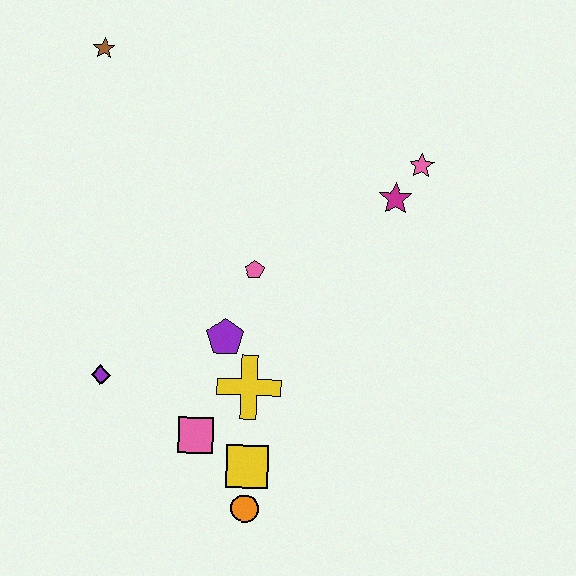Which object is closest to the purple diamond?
The pink square is closest to the purple diamond.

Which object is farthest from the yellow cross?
The brown star is farthest from the yellow cross.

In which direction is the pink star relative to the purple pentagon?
The pink star is to the right of the purple pentagon.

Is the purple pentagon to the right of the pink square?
Yes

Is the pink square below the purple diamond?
Yes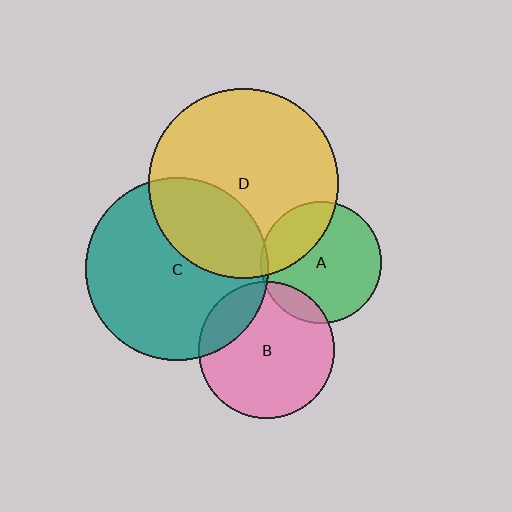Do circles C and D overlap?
Yes.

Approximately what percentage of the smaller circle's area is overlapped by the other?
Approximately 30%.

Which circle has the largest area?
Circle D (yellow).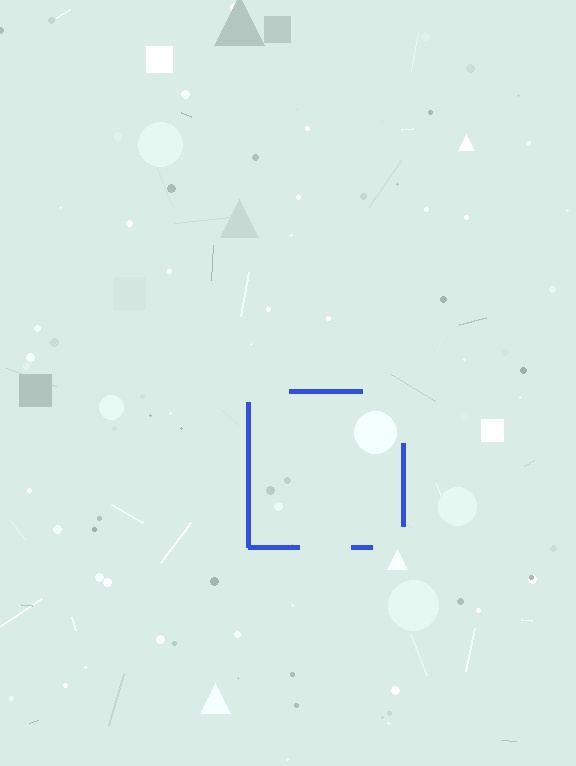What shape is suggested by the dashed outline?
The dashed outline suggests a square.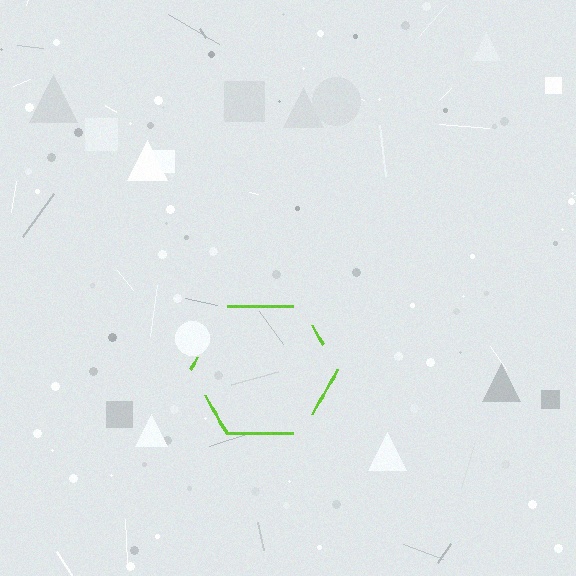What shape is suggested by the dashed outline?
The dashed outline suggests a hexagon.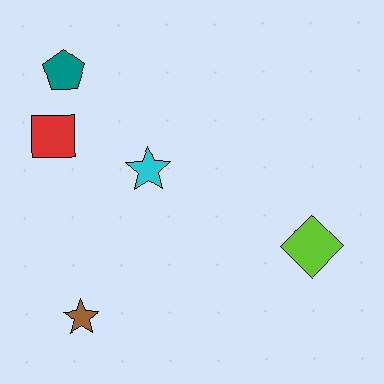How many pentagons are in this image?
There is 1 pentagon.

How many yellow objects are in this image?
There are no yellow objects.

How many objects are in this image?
There are 5 objects.